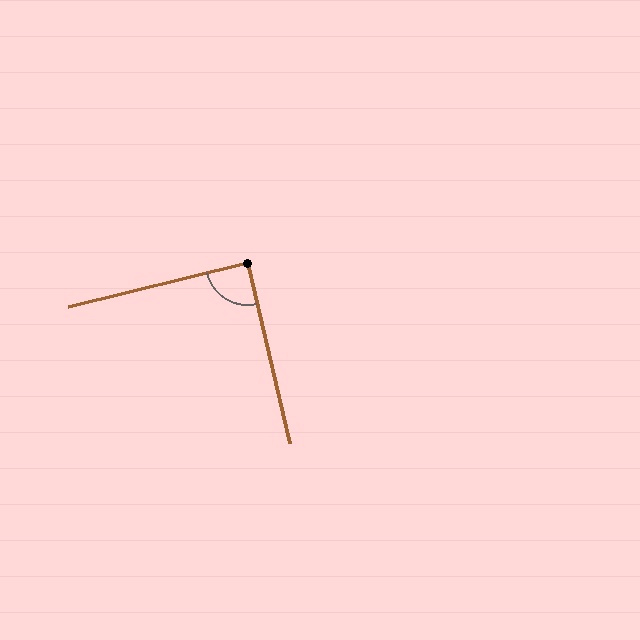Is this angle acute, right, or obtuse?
It is approximately a right angle.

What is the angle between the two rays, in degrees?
Approximately 89 degrees.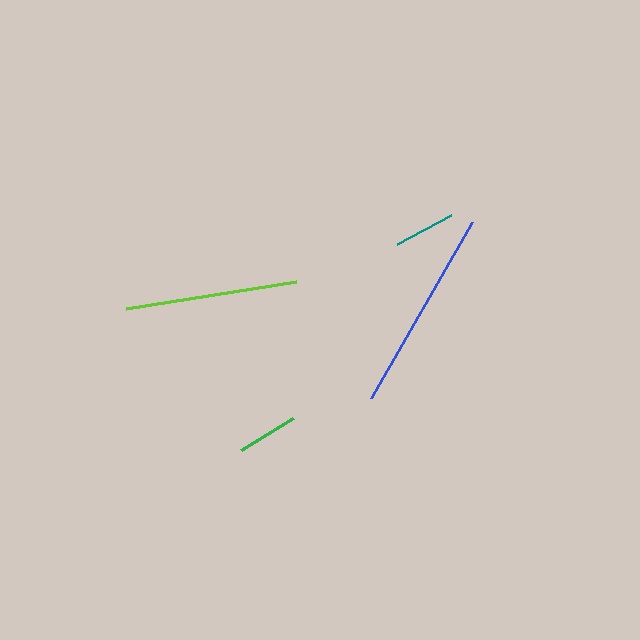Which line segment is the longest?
The blue line is the longest at approximately 203 pixels.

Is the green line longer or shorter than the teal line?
The teal line is longer than the green line.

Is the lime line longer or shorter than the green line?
The lime line is longer than the green line.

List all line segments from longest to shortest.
From longest to shortest: blue, lime, teal, green.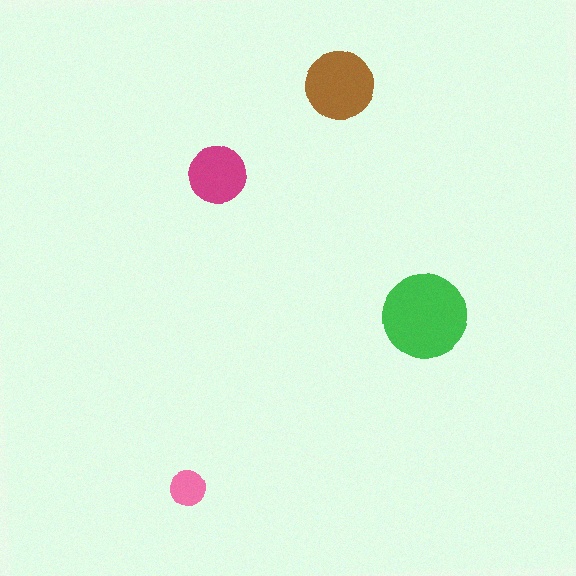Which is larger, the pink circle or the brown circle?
The brown one.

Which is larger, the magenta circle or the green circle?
The green one.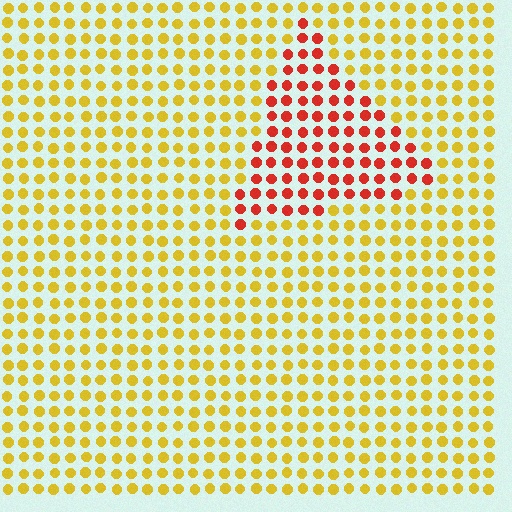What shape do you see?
I see a triangle.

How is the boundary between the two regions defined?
The boundary is defined purely by a slight shift in hue (about 49 degrees). Spacing, size, and orientation are identical on both sides.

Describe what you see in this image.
The image is filled with small yellow elements in a uniform arrangement. A triangle-shaped region is visible where the elements are tinted to a slightly different hue, forming a subtle color boundary.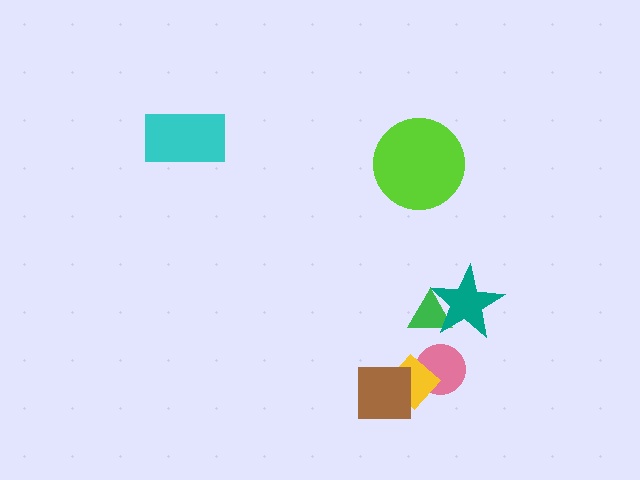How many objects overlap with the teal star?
1 object overlaps with the teal star.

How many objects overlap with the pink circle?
1 object overlaps with the pink circle.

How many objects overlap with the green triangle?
1 object overlaps with the green triangle.